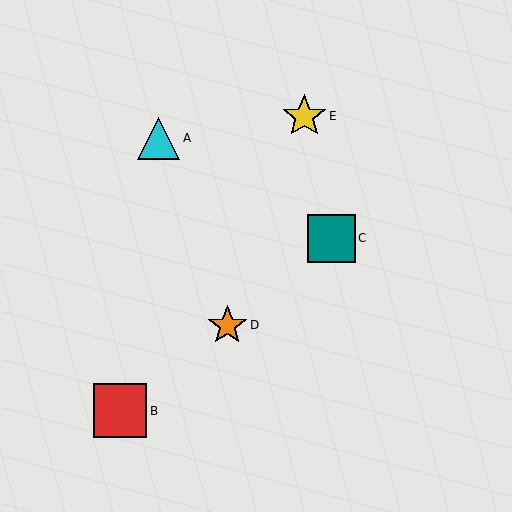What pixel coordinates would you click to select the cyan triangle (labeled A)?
Click at (158, 138) to select the cyan triangle A.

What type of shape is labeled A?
Shape A is a cyan triangle.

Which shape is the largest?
The red square (labeled B) is the largest.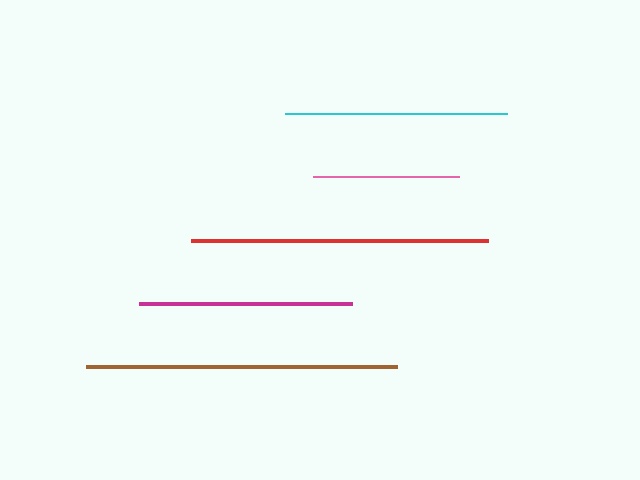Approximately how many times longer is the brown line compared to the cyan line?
The brown line is approximately 1.4 times the length of the cyan line.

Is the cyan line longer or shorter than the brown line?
The brown line is longer than the cyan line.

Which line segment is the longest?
The brown line is the longest at approximately 311 pixels.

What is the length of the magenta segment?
The magenta segment is approximately 213 pixels long.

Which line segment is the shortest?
The pink line is the shortest at approximately 146 pixels.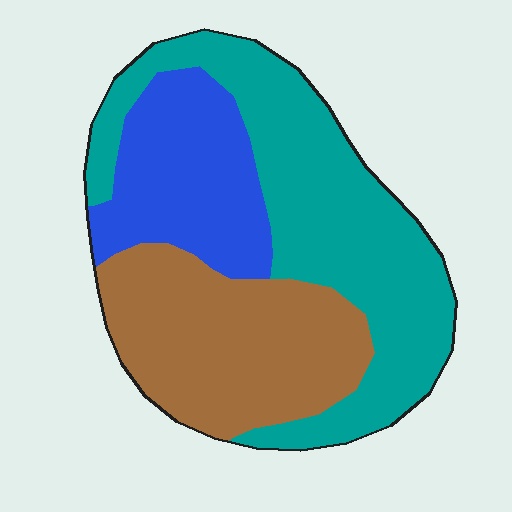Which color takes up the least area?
Blue, at roughly 25%.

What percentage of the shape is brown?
Brown covers roughly 35% of the shape.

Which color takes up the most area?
Teal, at roughly 45%.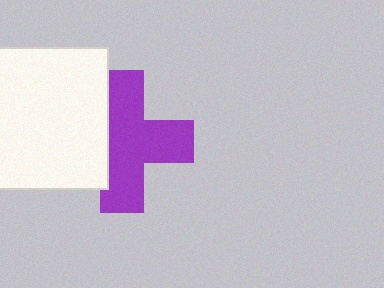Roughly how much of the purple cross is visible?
Most of it is visible (roughly 68%).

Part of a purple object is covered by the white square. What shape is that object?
It is a cross.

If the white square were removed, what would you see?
You would see the complete purple cross.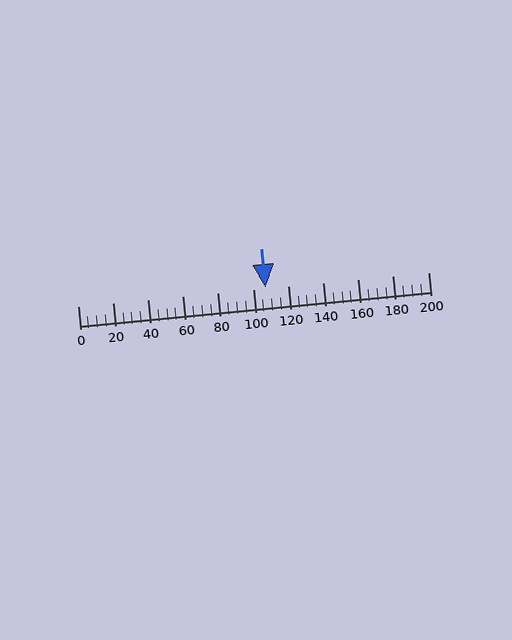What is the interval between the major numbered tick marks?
The major tick marks are spaced 20 units apart.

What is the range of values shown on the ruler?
The ruler shows values from 0 to 200.